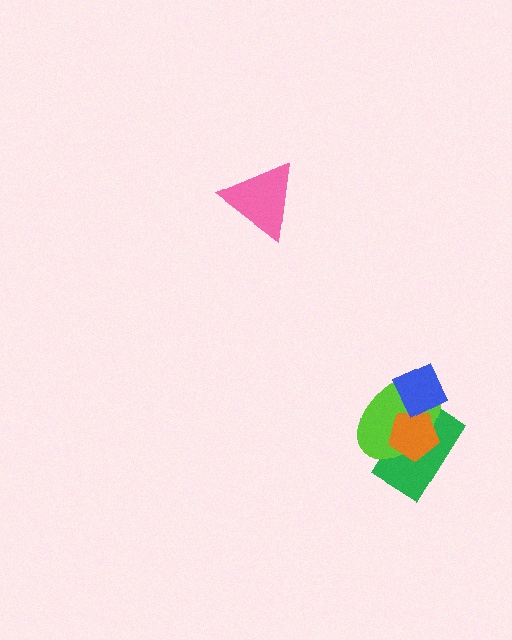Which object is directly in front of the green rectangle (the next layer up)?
The lime ellipse is directly in front of the green rectangle.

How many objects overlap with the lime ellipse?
3 objects overlap with the lime ellipse.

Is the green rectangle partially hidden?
Yes, it is partially covered by another shape.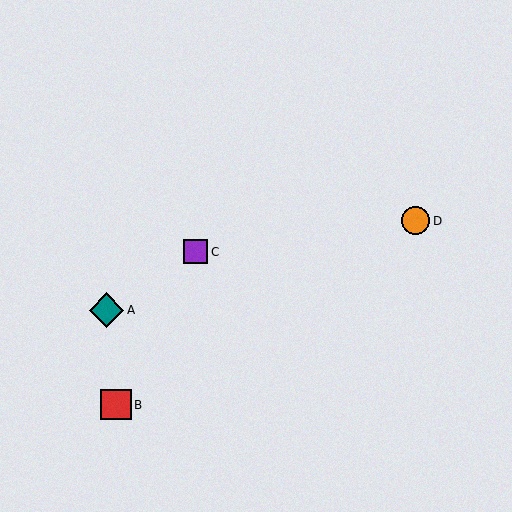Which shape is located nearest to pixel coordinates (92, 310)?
The teal diamond (labeled A) at (106, 310) is nearest to that location.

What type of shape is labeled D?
Shape D is an orange circle.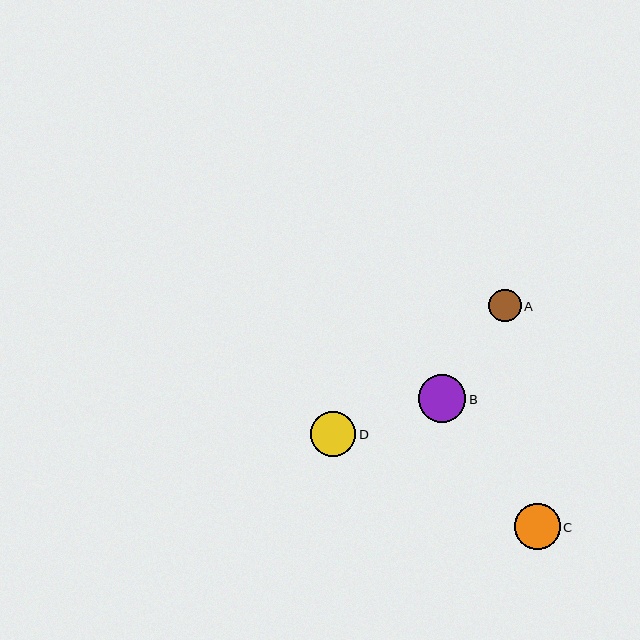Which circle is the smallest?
Circle A is the smallest with a size of approximately 32 pixels.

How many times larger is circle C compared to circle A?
Circle C is approximately 1.4 times the size of circle A.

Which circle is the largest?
Circle B is the largest with a size of approximately 47 pixels.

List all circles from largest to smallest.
From largest to smallest: B, C, D, A.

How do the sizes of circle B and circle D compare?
Circle B and circle D are approximately the same size.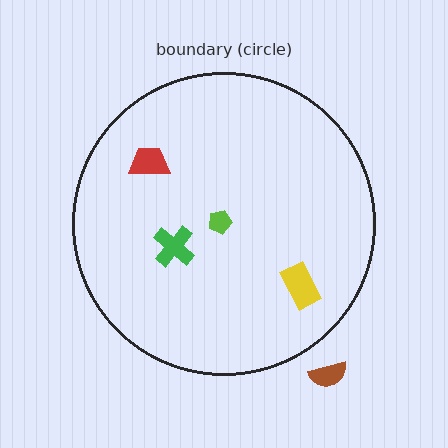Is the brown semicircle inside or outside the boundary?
Outside.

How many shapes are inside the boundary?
4 inside, 1 outside.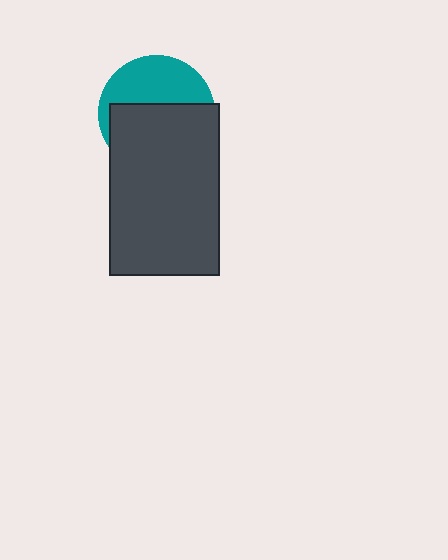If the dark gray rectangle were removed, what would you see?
You would see the complete teal circle.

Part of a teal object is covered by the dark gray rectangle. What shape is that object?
It is a circle.